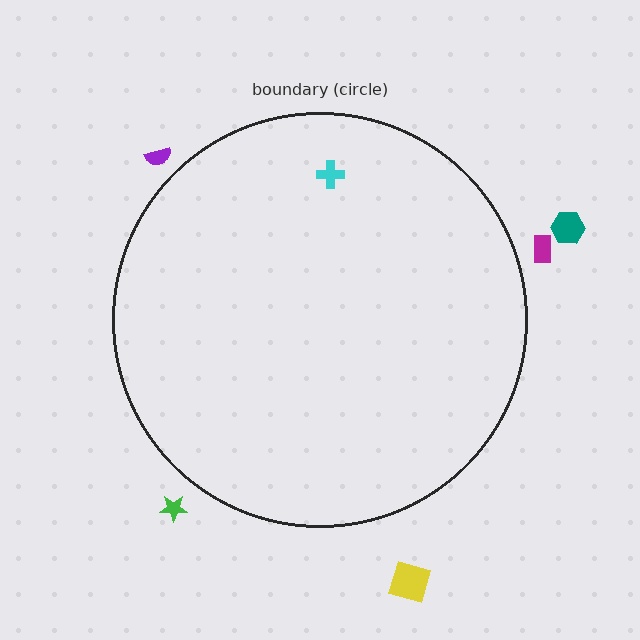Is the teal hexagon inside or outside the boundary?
Outside.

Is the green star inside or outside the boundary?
Outside.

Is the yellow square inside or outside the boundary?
Outside.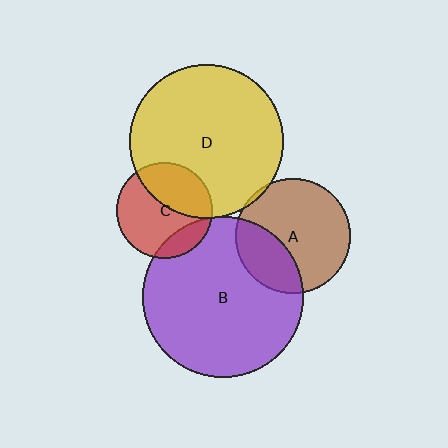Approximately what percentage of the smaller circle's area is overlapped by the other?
Approximately 5%.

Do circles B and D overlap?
Yes.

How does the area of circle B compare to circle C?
Approximately 2.8 times.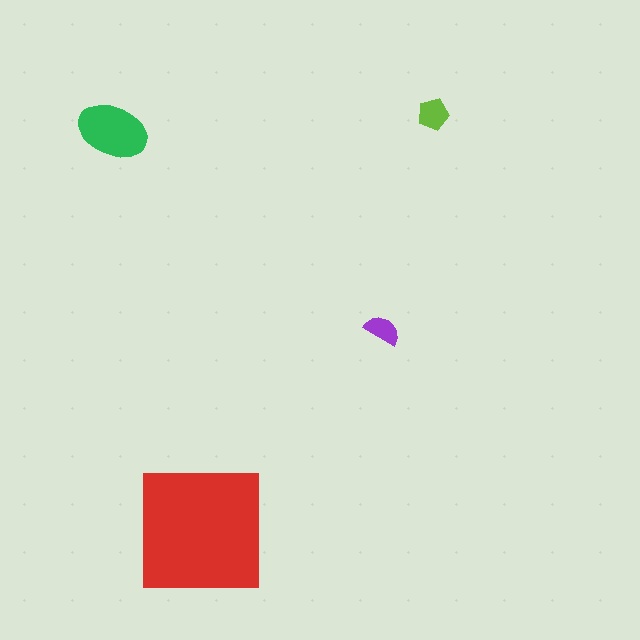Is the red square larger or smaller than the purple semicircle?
Larger.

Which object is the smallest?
The purple semicircle.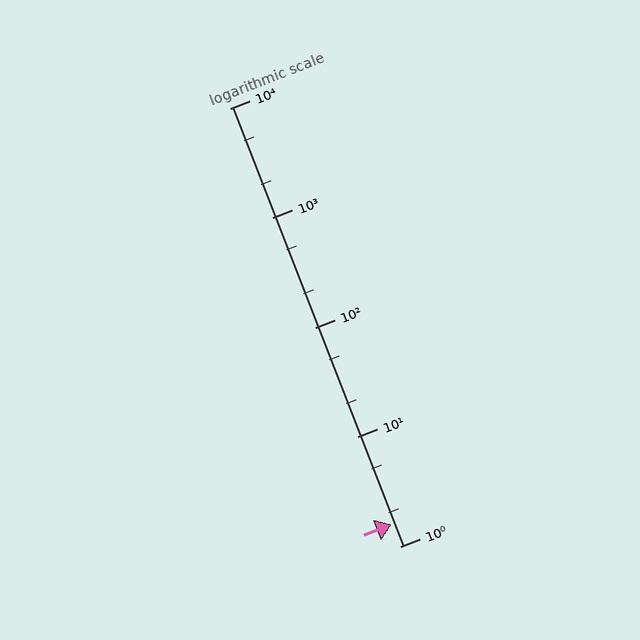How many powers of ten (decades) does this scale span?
The scale spans 4 decades, from 1 to 10000.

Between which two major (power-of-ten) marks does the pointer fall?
The pointer is between 1 and 10.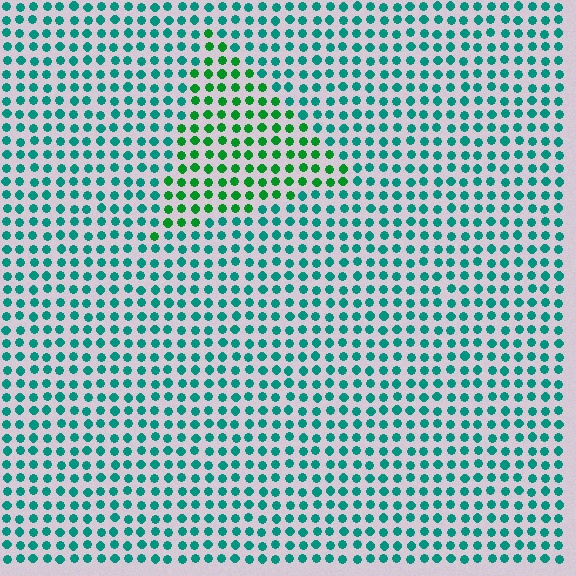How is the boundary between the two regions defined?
The boundary is defined purely by a slight shift in hue (about 38 degrees). Spacing, size, and orientation are identical on both sides.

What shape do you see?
I see a triangle.